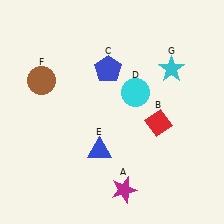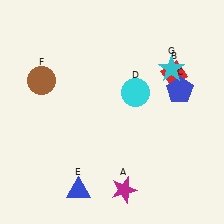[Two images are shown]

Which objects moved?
The objects that moved are: the red diamond (B), the blue pentagon (C), the blue triangle (E).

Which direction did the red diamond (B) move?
The red diamond (B) moved up.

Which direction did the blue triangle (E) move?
The blue triangle (E) moved down.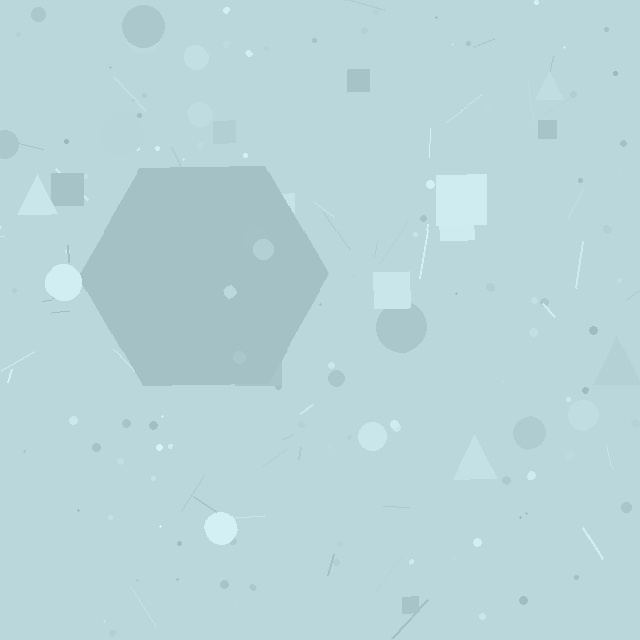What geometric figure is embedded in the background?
A hexagon is embedded in the background.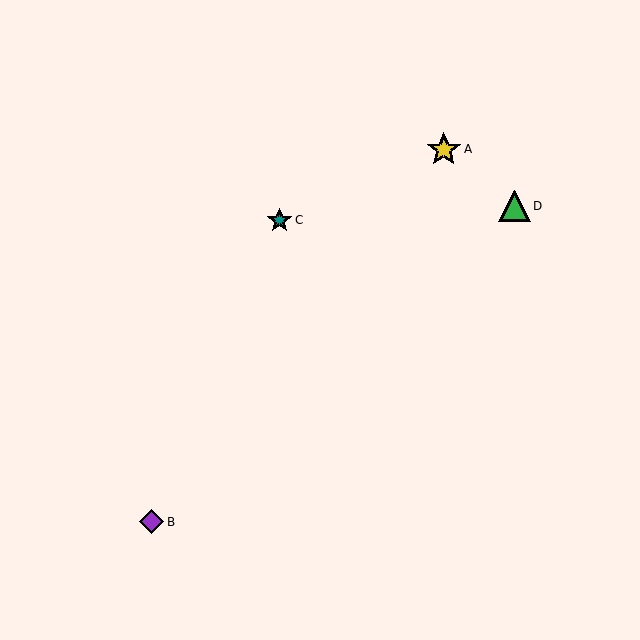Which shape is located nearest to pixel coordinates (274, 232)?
The teal star (labeled C) at (279, 220) is nearest to that location.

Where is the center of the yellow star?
The center of the yellow star is at (444, 149).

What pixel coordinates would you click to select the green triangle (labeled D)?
Click at (514, 206) to select the green triangle D.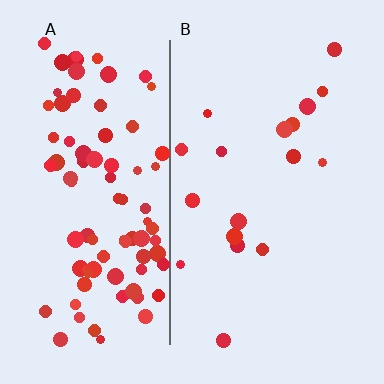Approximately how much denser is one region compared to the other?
Approximately 5.3× — region A over region B.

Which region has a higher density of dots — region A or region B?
A (the left).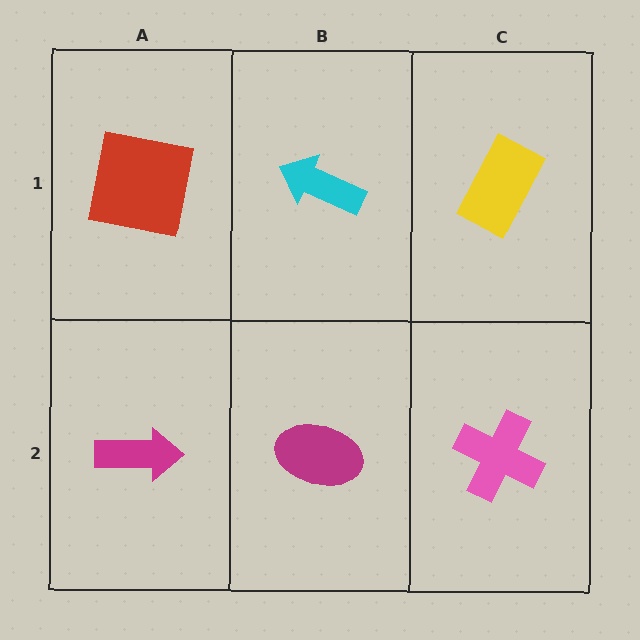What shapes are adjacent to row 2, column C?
A yellow rectangle (row 1, column C), a magenta ellipse (row 2, column B).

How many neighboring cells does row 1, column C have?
2.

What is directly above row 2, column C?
A yellow rectangle.